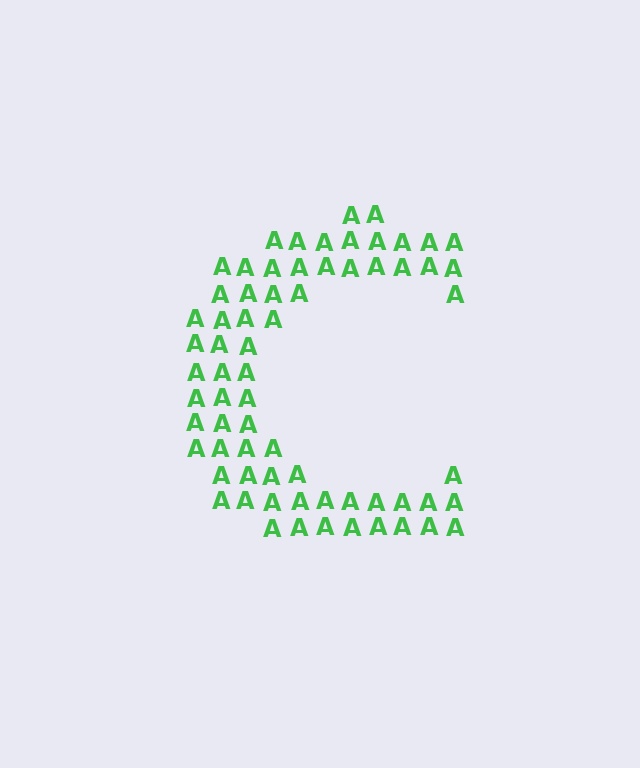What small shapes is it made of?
It is made of small letter A's.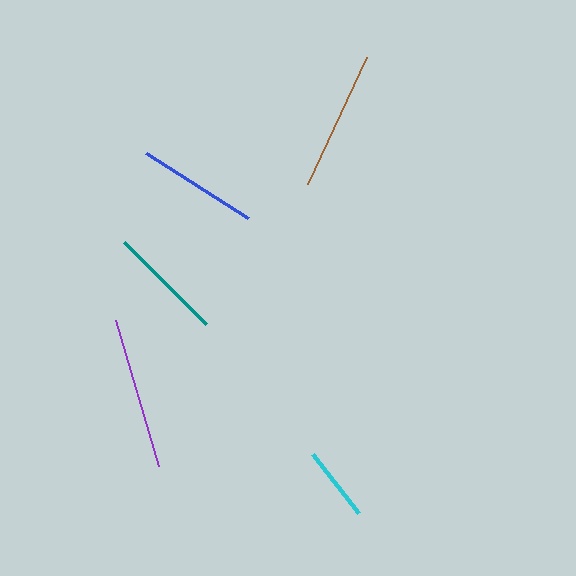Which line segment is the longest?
The purple line is the longest at approximately 152 pixels.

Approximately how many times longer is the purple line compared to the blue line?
The purple line is approximately 1.3 times the length of the blue line.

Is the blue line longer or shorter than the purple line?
The purple line is longer than the blue line.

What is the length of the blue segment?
The blue segment is approximately 120 pixels long.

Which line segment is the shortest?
The cyan line is the shortest at approximately 75 pixels.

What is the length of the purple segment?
The purple segment is approximately 152 pixels long.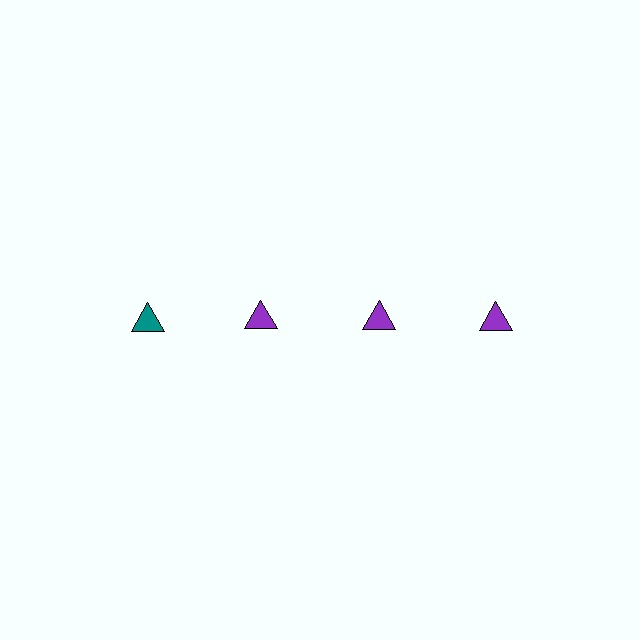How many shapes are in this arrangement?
There are 4 shapes arranged in a grid pattern.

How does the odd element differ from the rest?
It has a different color: teal instead of purple.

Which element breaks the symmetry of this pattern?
The teal triangle in the top row, leftmost column breaks the symmetry. All other shapes are purple triangles.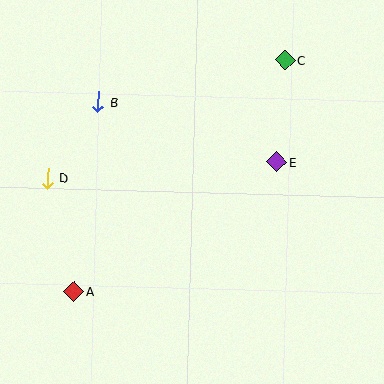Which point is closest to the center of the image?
Point E at (277, 162) is closest to the center.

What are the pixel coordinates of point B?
Point B is at (98, 102).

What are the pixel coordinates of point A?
Point A is at (74, 292).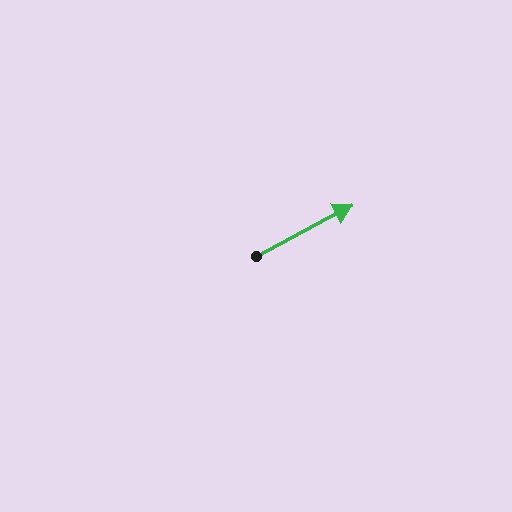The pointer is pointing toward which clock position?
Roughly 2 o'clock.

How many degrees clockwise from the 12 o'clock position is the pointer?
Approximately 62 degrees.